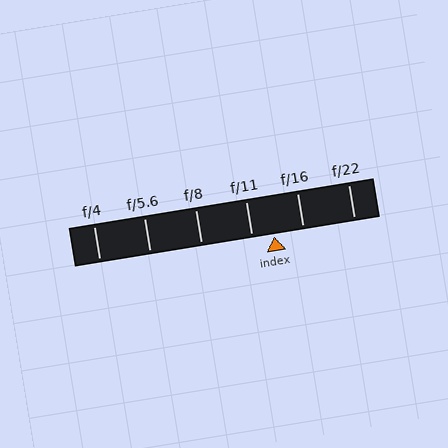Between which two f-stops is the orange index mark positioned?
The index mark is between f/11 and f/16.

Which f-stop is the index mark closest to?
The index mark is closest to f/11.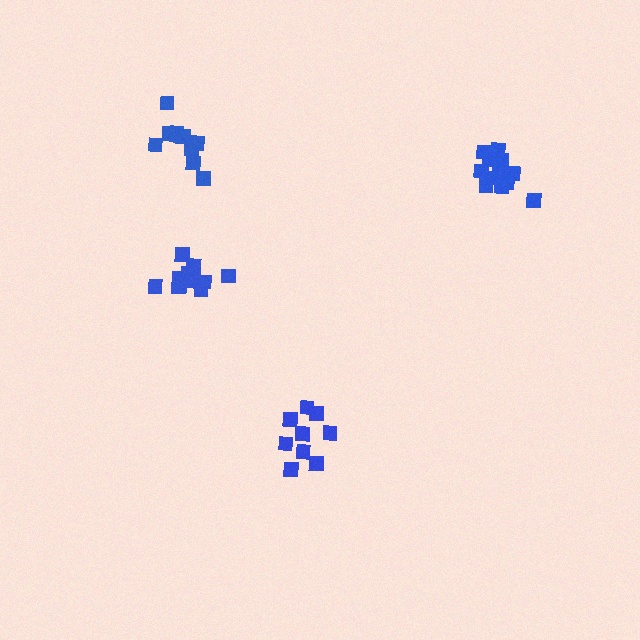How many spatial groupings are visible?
There are 4 spatial groupings.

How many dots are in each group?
Group 1: 13 dots, Group 2: 9 dots, Group 3: 10 dots, Group 4: 12 dots (44 total).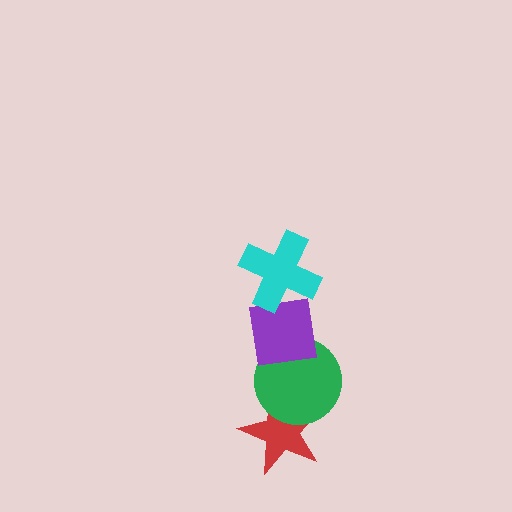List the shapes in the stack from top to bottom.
From top to bottom: the cyan cross, the purple square, the green circle, the red star.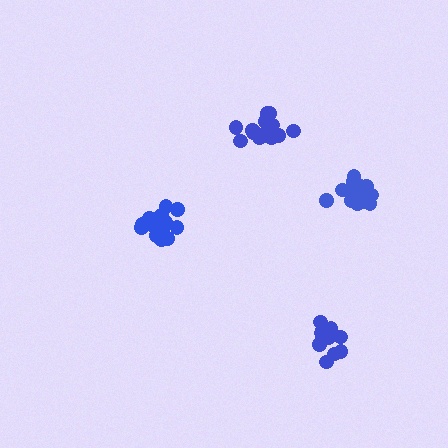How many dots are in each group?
Group 1: 15 dots, Group 2: 14 dots, Group 3: 16 dots, Group 4: 17 dots (62 total).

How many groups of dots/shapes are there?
There are 4 groups.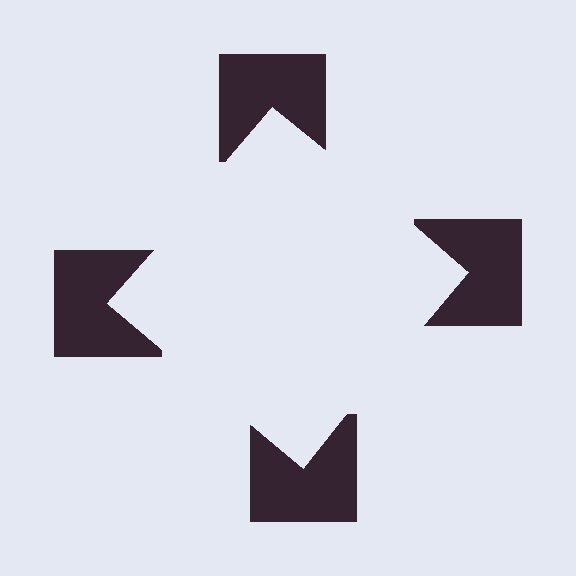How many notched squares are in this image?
There are 4 — one at each vertex of the illusory square.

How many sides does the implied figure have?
4 sides.